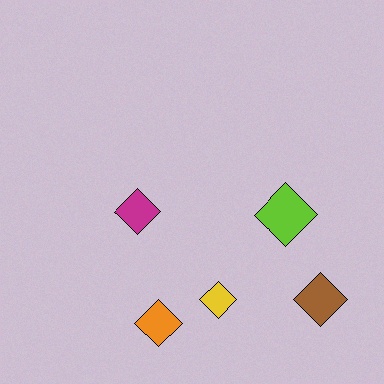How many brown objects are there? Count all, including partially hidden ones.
There is 1 brown object.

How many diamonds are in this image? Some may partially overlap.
There are 5 diamonds.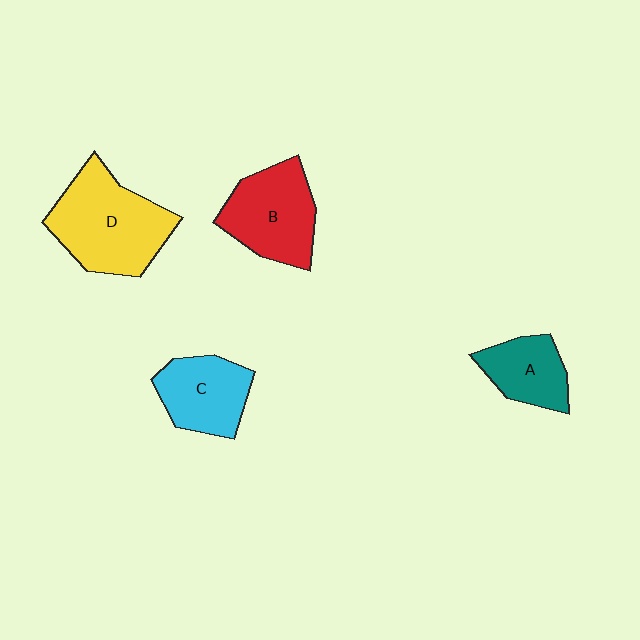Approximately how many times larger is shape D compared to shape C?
Approximately 1.6 times.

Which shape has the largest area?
Shape D (yellow).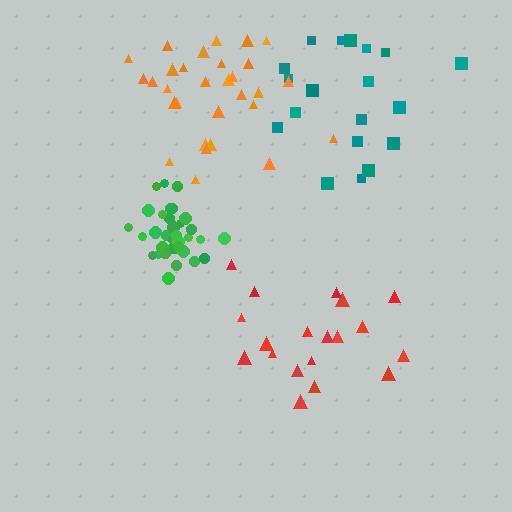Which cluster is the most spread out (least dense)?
Red.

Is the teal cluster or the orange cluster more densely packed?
Orange.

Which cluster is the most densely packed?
Green.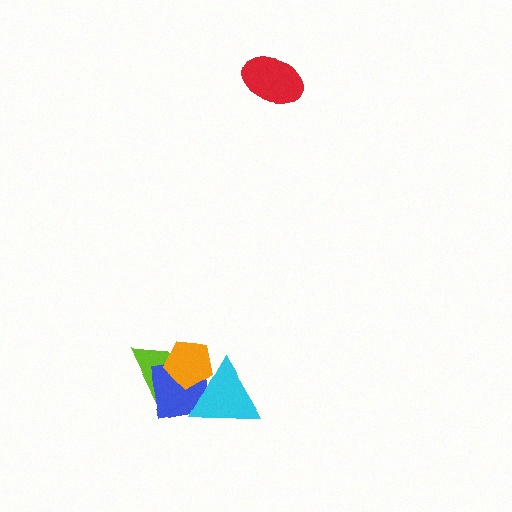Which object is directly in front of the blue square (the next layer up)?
The orange pentagon is directly in front of the blue square.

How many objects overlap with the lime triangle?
3 objects overlap with the lime triangle.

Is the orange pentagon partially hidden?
Yes, it is partially covered by another shape.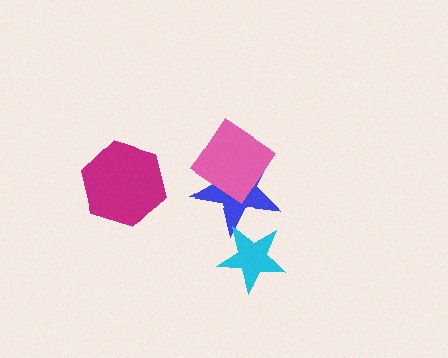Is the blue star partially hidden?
Yes, it is partially covered by another shape.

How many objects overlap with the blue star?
2 objects overlap with the blue star.